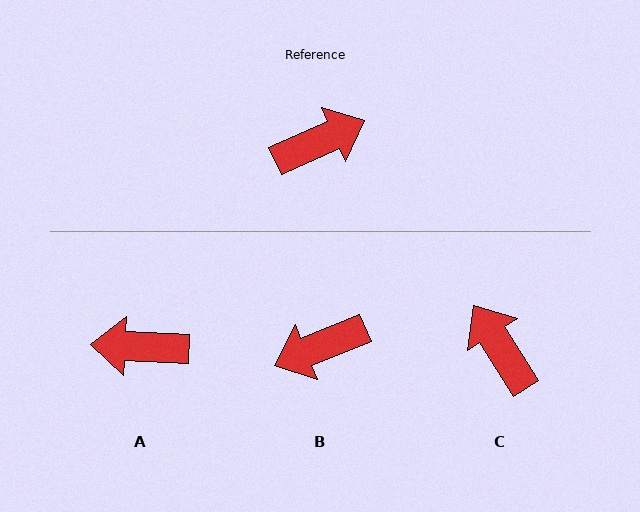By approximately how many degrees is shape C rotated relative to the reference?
Approximately 98 degrees counter-clockwise.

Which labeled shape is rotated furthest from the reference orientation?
B, about 178 degrees away.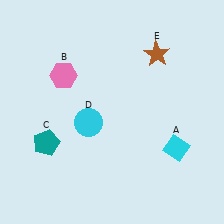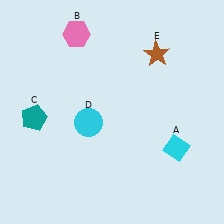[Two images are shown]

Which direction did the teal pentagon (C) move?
The teal pentagon (C) moved up.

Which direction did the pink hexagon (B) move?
The pink hexagon (B) moved up.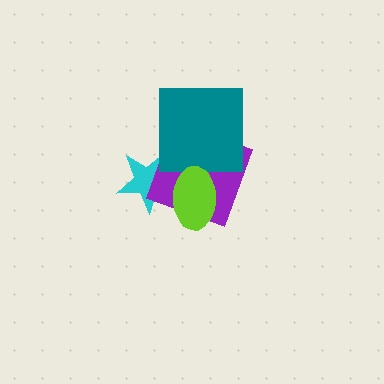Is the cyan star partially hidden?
Yes, it is partially covered by another shape.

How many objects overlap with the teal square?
1 object overlaps with the teal square.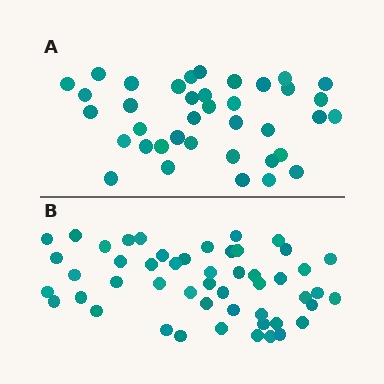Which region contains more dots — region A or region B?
Region B (the bottom region) has more dots.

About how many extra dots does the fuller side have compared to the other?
Region B has roughly 12 or so more dots than region A.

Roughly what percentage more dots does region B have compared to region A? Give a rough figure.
About 30% more.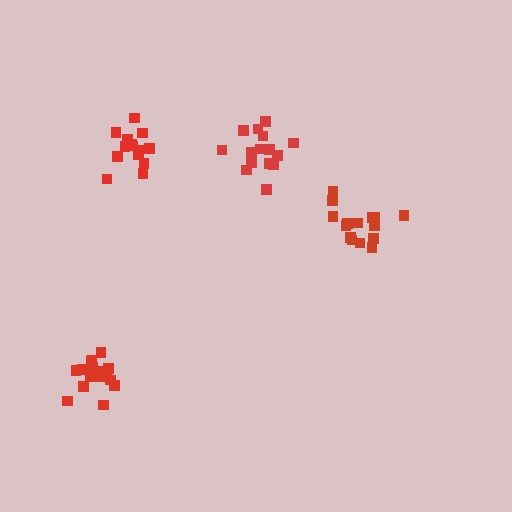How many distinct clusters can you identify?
There are 4 distinct clusters.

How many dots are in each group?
Group 1: 16 dots, Group 2: 15 dots, Group 3: 14 dots, Group 4: 15 dots (60 total).